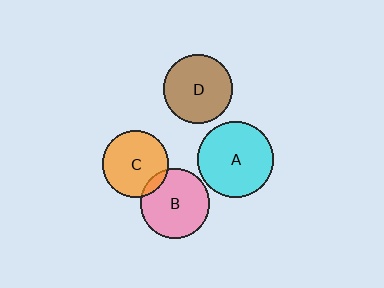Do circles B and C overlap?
Yes.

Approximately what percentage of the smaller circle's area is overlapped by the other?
Approximately 10%.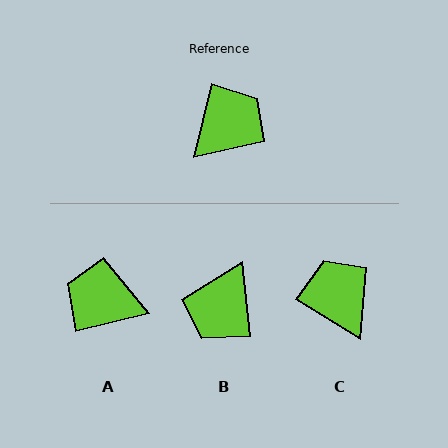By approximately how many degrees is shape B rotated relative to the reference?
Approximately 160 degrees clockwise.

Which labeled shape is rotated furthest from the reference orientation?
B, about 160 degrees away.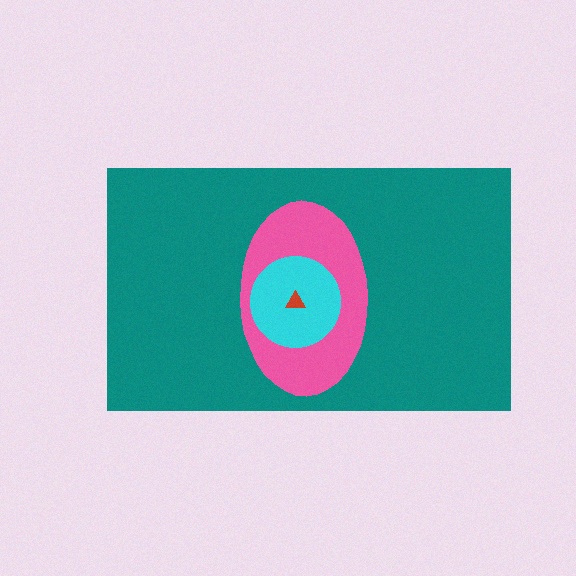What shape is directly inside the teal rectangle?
The pink ellipse.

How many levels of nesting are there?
4.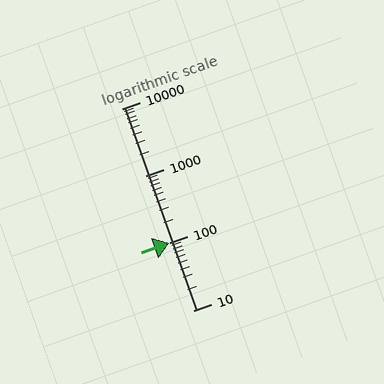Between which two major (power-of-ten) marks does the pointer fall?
The pointer is between 10 and 100.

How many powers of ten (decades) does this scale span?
The scale spans 3 decades, from 10 to 10000.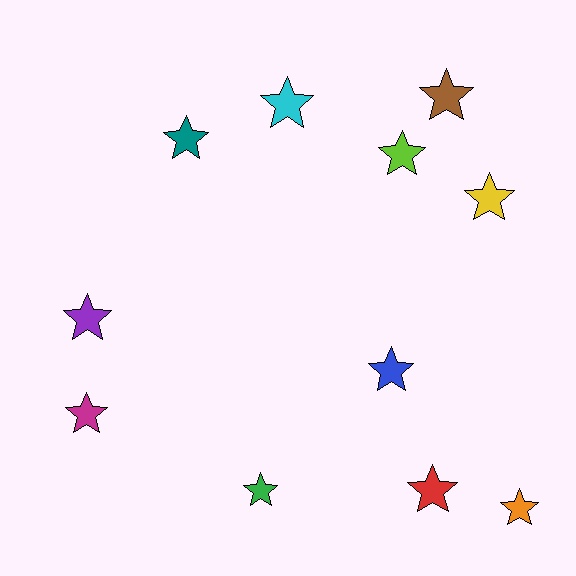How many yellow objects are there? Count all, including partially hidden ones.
There is 1 yellow object.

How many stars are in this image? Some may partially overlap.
There are 11 stars.